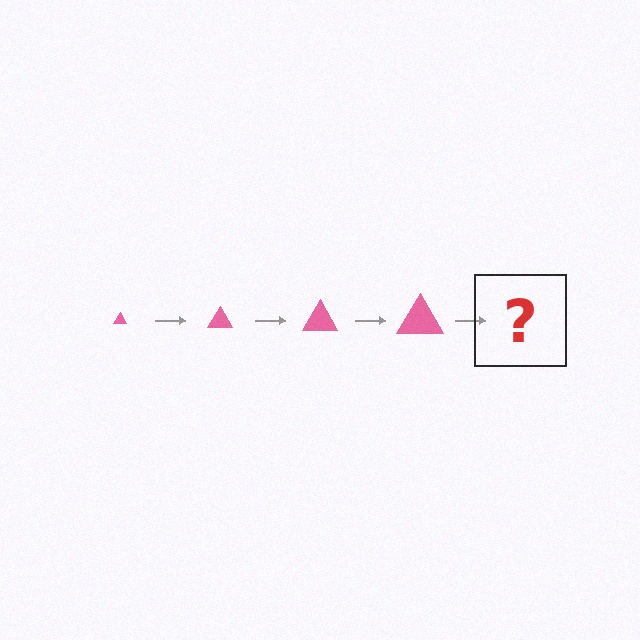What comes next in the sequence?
The next element should be a pink triangle, larger than the previous one.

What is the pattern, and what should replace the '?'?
The pattern is that the triangle gets progressively larger each step. The '?' should be a pink triangle, larger than the previous one.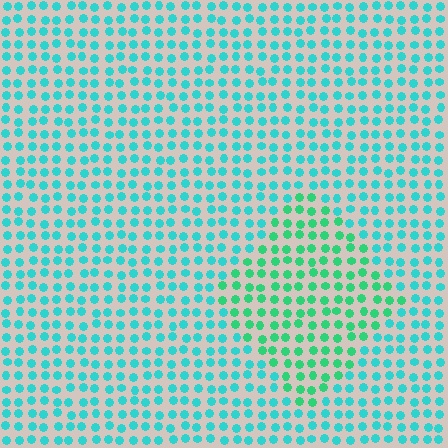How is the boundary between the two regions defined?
The boundary is defined purely by a slight shift in hue (about 31 degrees). Spacing, size, and orientation are identical on both sides.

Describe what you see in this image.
The image is filled with small cyan elements in a uniform arrangement. A diamond-shaped region is visible where the elements are tinted to a slightly different hue, forming a subtle color boundary.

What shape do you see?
I see a diamond.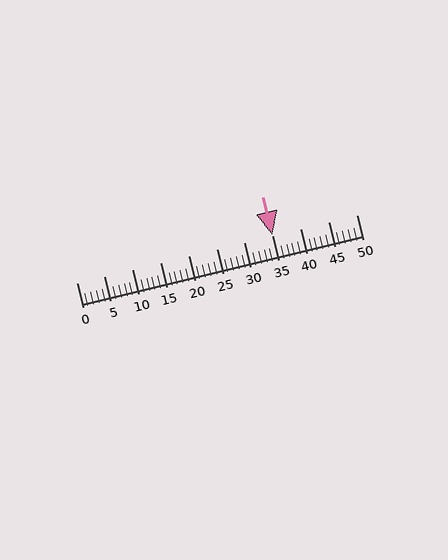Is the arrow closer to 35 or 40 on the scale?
The arrow is closer to 35.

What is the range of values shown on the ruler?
The ruler shows values from 0 to 50.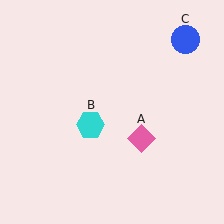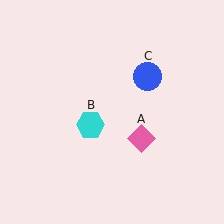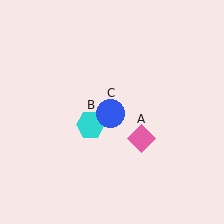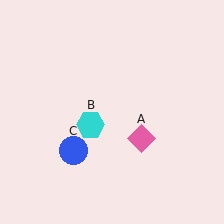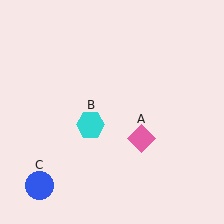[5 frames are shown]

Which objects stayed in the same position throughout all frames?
Pink diamond (object A) and cyan hexagon (object B) remained stationary.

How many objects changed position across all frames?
1 object changed position: blue circle (object C).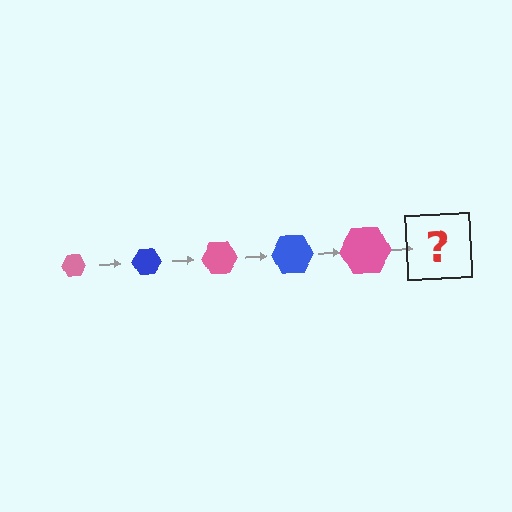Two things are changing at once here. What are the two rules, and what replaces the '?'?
The two rules are that the hexagon grows larger each step and the color cycles through pink and blue. The '?' should be a blue hexagon, larger than the previous one.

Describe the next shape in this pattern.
It should be a blue hexagon, larger than the previous one.